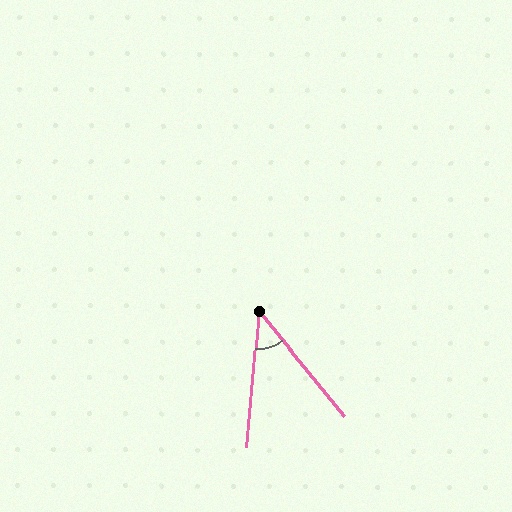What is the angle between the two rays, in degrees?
Approximately 44 degrees.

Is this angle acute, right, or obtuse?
It is acute.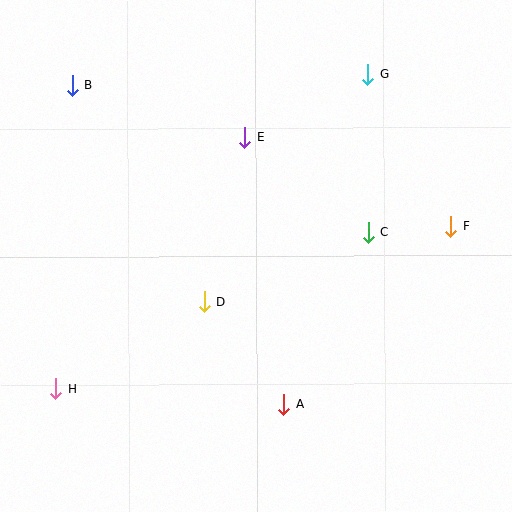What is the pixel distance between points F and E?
The distance between F and E is 224 pixels.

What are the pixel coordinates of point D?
Point D is at (205, 302).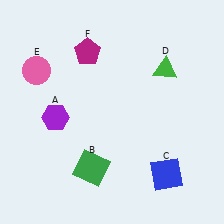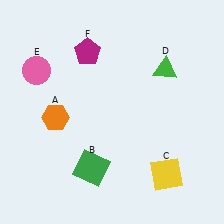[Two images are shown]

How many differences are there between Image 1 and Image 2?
There are 2 differences between the two images.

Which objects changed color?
A changed from purple to orange. C changed from blue to yellow.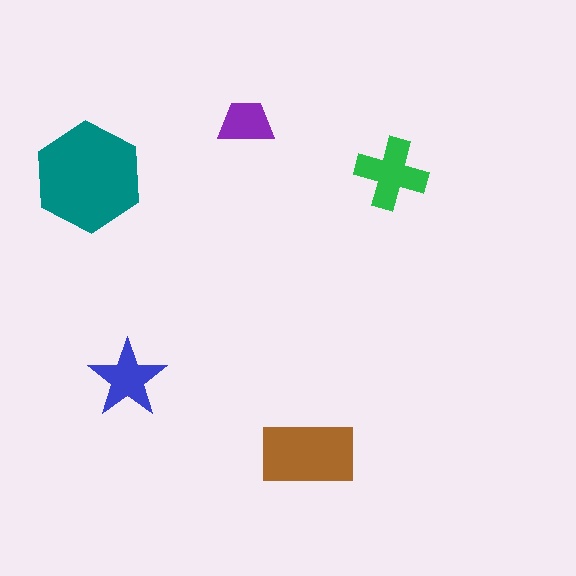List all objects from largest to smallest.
The teal hexagon, the brown rectangle, the green cross, the blue star, the purple trapezoid.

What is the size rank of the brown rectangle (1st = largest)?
2nd.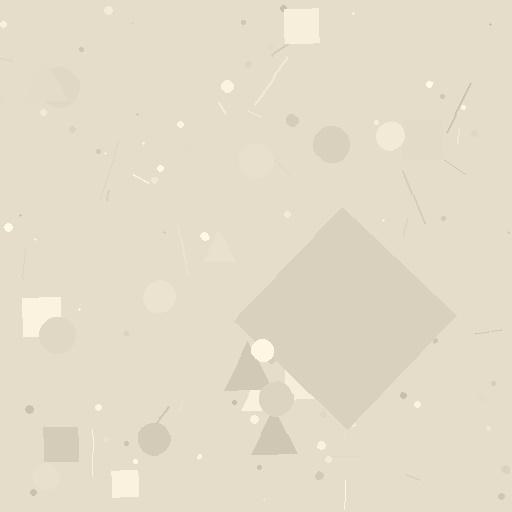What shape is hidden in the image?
A diamond is hidden in the image.